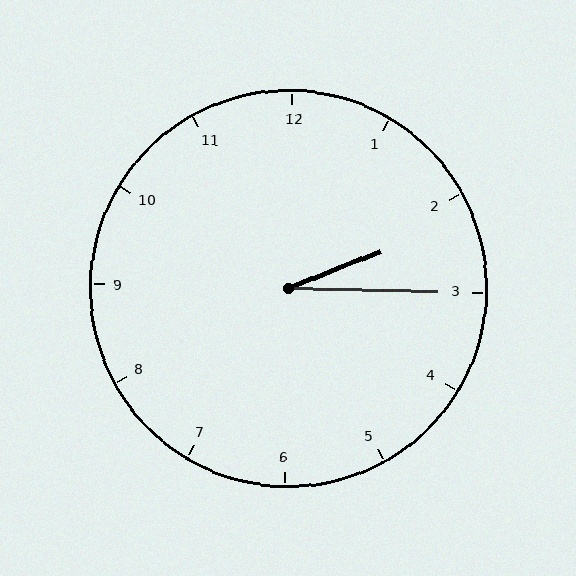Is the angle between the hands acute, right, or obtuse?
It is acute.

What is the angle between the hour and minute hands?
Approximately 22 degrees.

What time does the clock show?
2:15.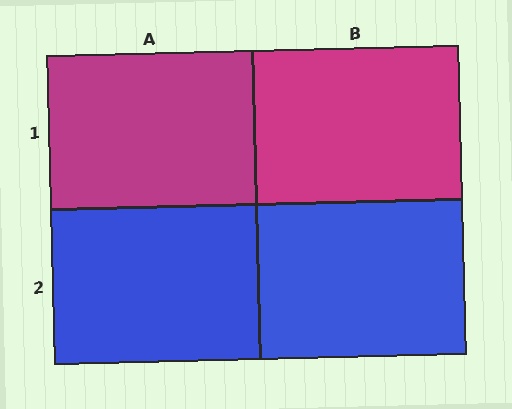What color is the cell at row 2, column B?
Blue.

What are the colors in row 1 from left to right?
Magenta, magenta.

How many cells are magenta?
2 cells are magenta.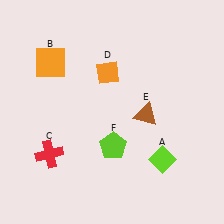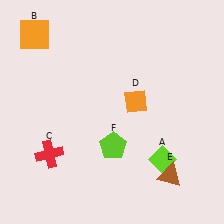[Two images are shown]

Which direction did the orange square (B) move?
The orange square (B) moved up.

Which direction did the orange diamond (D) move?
The orange diamond (D) moved down.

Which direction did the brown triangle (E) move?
The brown triangle (E) moved down.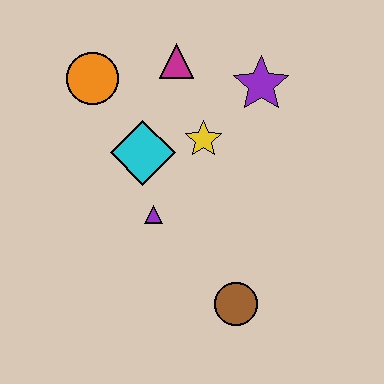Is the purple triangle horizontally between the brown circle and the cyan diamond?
Yes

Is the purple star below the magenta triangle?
Yes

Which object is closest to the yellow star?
The cyan diamond is closest to the yellow star.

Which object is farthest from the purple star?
The brown circle is farthest from the purple star.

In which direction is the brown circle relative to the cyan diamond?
The brown circle is below the cyan diamond.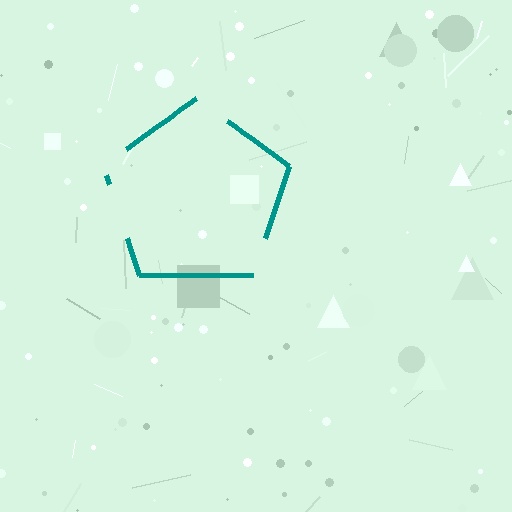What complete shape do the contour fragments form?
The contour fragments form a pentagon.